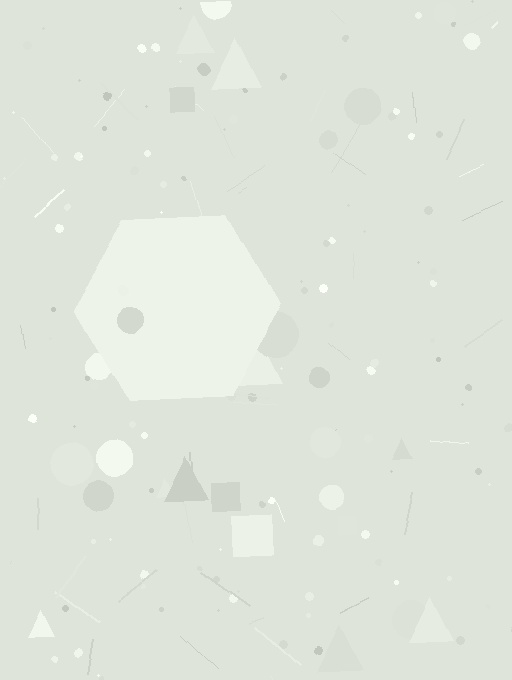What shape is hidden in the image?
A hexagon is hidden in the image.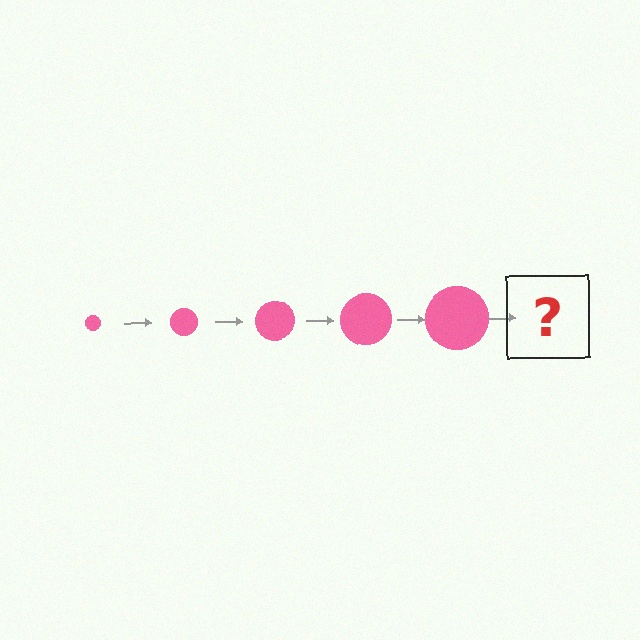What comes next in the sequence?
The next element should be a pink circle, larger than the previous one.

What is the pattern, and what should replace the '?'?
The pattern is that the circle gets progressively larger each step. The '?' should be a pink circle, larger than the previous one.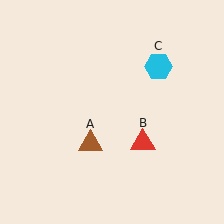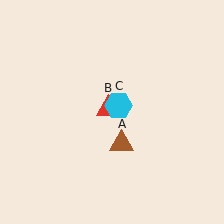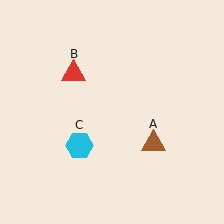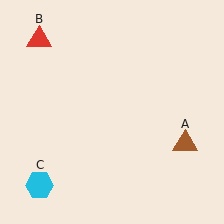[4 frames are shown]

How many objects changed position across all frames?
3 objects changed position: brown triangle (object A), red triangle (object B), cyan hexagon (object C).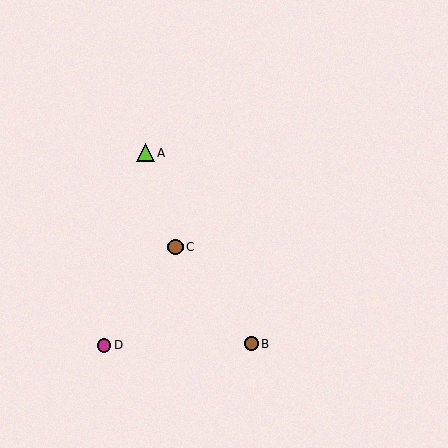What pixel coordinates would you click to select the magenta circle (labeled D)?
Click at (104, 345) to select the magenta circle D.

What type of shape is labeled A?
Shape A is a lime triangle.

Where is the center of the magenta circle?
The center of the magenta circle is at (104, 345).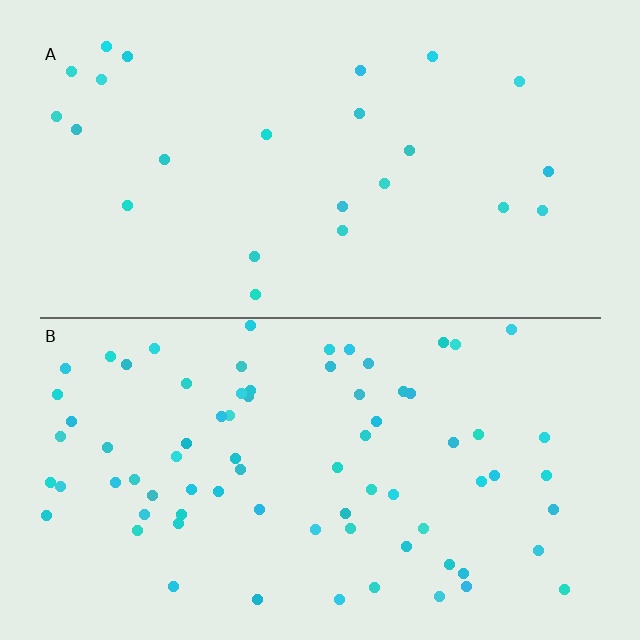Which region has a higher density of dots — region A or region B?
B (the bottom).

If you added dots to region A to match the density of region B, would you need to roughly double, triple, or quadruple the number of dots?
Approximately triple.